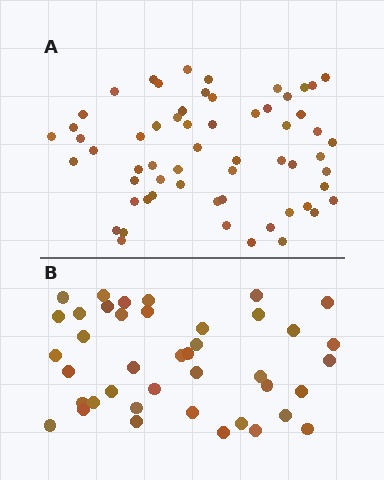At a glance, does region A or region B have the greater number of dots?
Region A (the top region) has more dots.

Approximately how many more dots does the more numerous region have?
Region A has approximately 20 more dots than region B.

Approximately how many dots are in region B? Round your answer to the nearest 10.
About 40 dots. (The exact count is 41, which rounds to 40.)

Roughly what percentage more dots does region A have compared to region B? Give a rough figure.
About 45% more.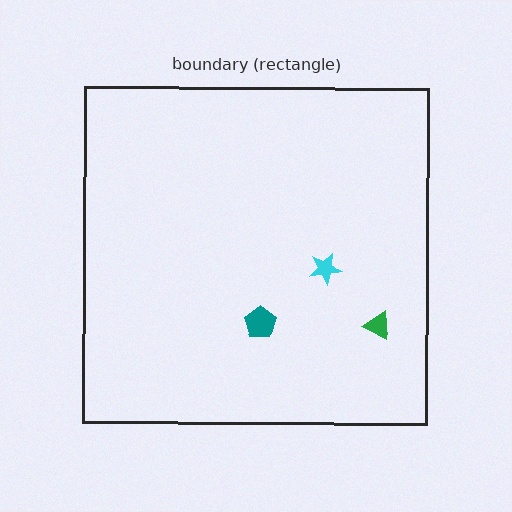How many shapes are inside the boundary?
3 inside, 0 outside.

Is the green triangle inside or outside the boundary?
Inside.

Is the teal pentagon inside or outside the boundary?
Inside.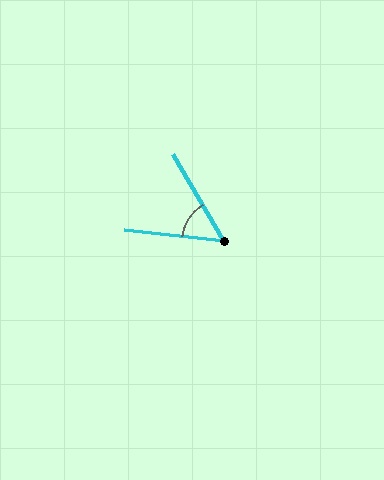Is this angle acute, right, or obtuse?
It is acute.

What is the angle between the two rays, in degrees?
Approximately 53 degrees.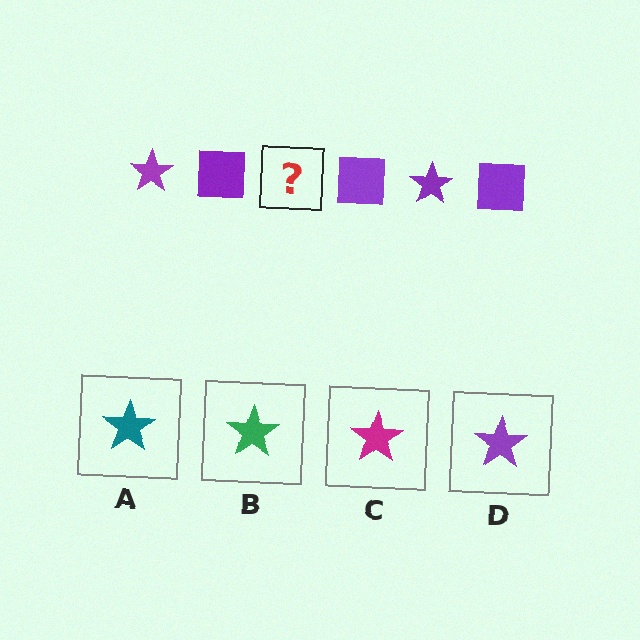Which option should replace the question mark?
Option D.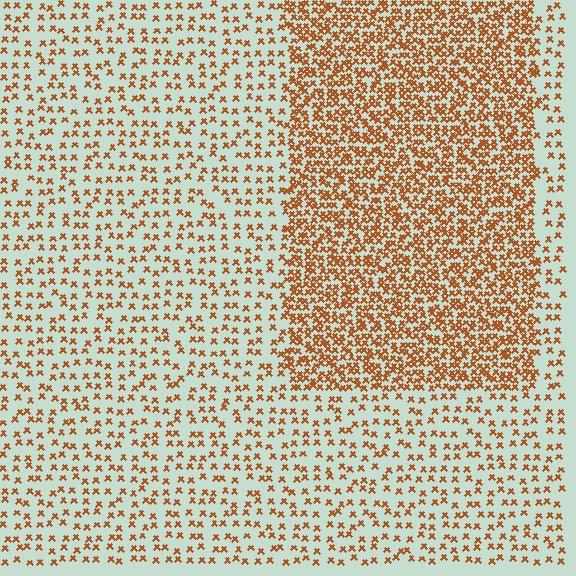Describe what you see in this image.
The image contains small brown elements arranged at two different densities. A rectangle-shaped region is visible where the elements are more densely packed than the surrounding area.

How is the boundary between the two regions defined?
The boundary is defined by a change in element density (approximately 2.6x ratio). All elements are the same color, size, and shape.